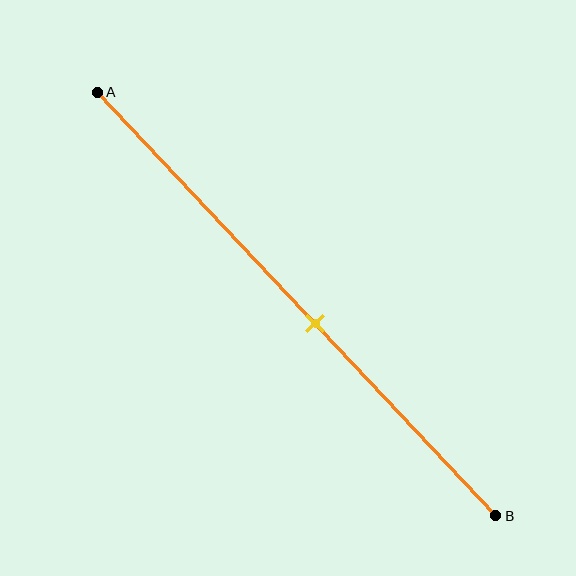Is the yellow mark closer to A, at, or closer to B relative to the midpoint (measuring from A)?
The yellow mark is closer to point B than the midpoint of segment AB.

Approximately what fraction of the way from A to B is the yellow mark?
The yellow mark is approximately 55% of the way from A to B.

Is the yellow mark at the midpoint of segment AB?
No, the mark is at about 55% from A, not at the 50% midpoint.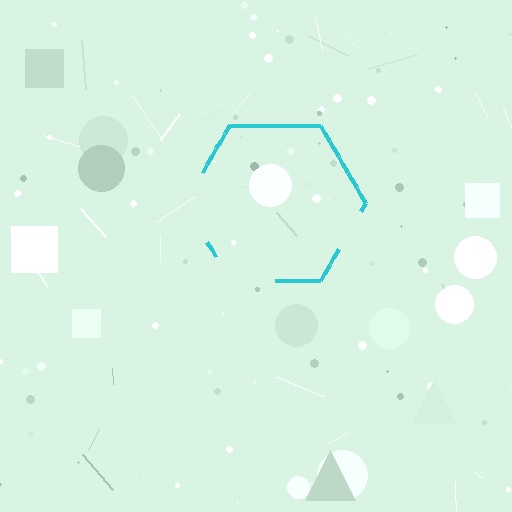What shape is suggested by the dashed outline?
The dashed outline suggests a hexagon.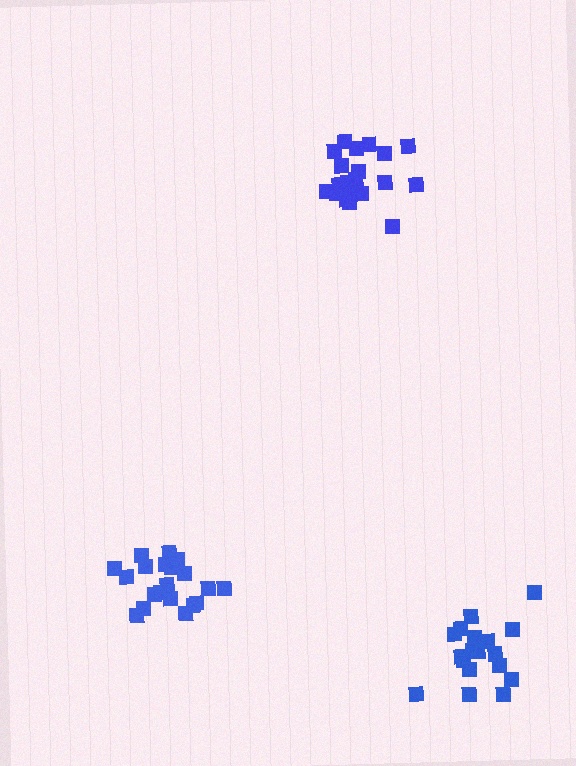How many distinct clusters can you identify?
There are 3 distinct clusters.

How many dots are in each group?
Group 1: 20 dots, Group 2: 18 dots, Group 3: 21 dots (59 total).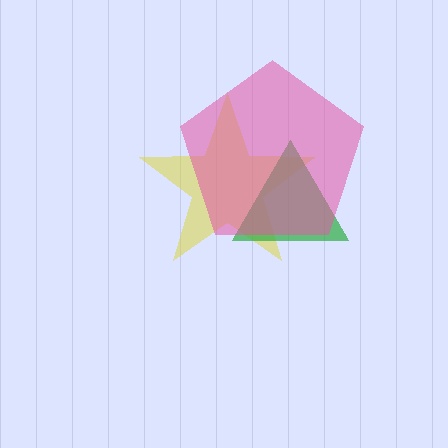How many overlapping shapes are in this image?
There are 3 overlapping shapes in the image.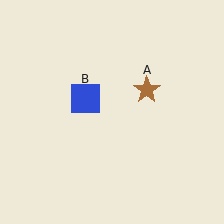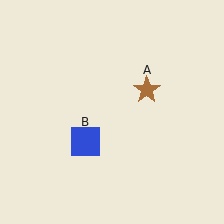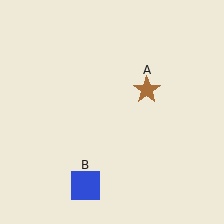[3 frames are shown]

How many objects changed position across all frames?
1 object changed position: blue square (object B).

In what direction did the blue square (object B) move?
The blue square (object B) moved down.